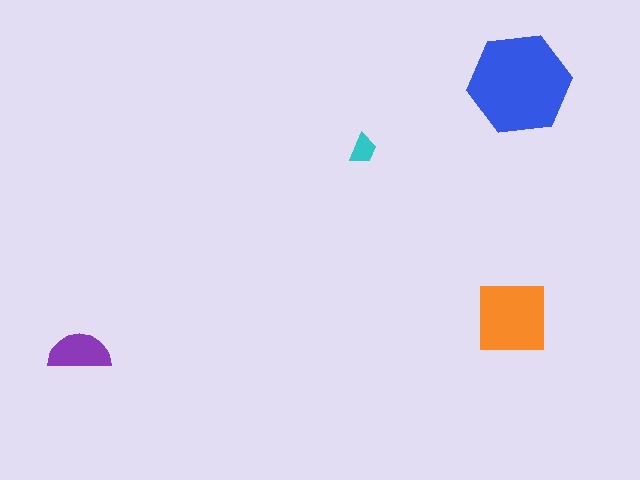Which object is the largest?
The blue hexagon.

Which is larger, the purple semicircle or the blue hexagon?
The blue hexagon.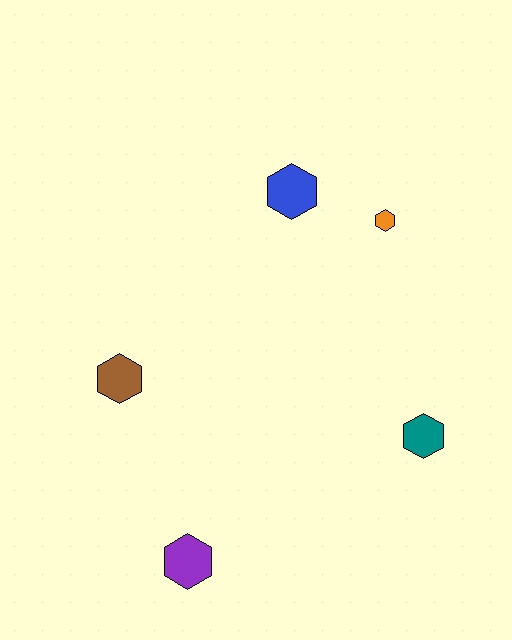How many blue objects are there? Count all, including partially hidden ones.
There is 1 blue object.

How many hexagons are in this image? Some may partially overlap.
There are 5 hexagons.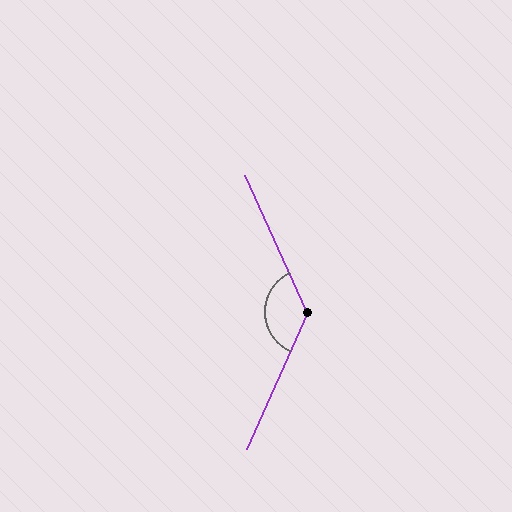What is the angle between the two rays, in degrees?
Approximately 132 degrees.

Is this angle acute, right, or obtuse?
It is obtuse.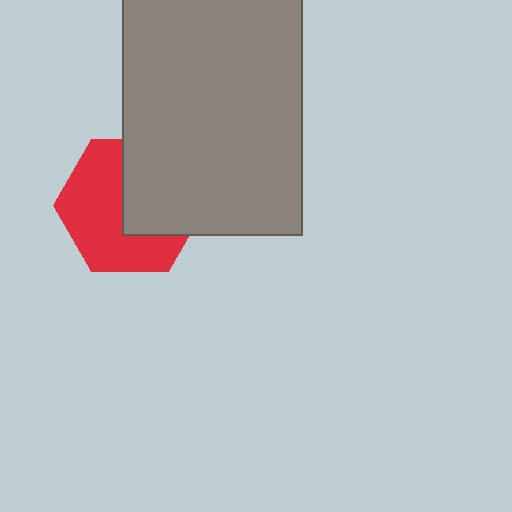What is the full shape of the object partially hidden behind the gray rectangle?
The partially hidden object is a red hexagon.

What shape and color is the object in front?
The object in front is a gray rectangle.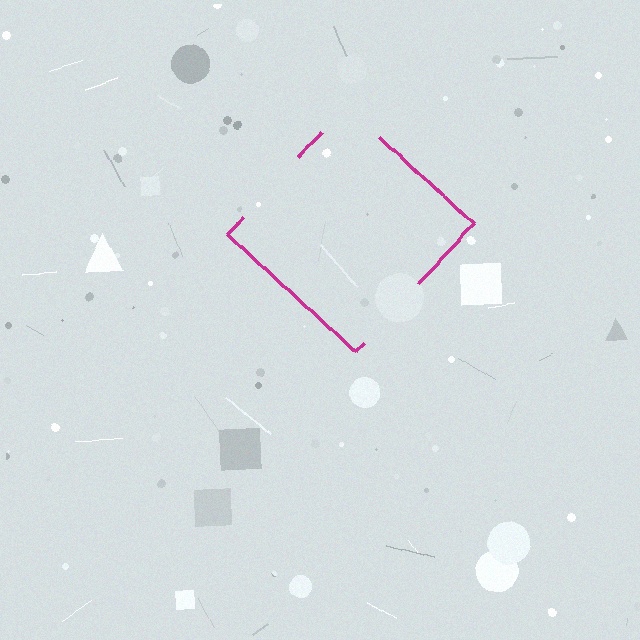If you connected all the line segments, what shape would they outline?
They would outline a diamond.